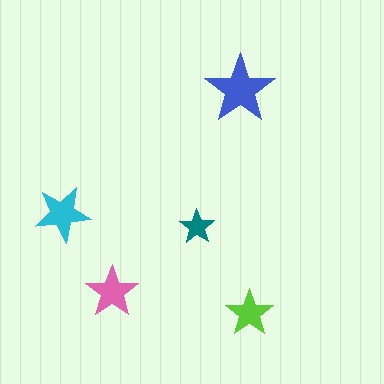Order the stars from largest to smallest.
the blue one, the cyan one, the pink one, the lime one, the teal one.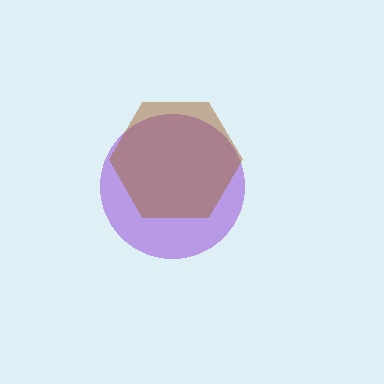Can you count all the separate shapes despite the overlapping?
Yes, there are 2 separate shapes.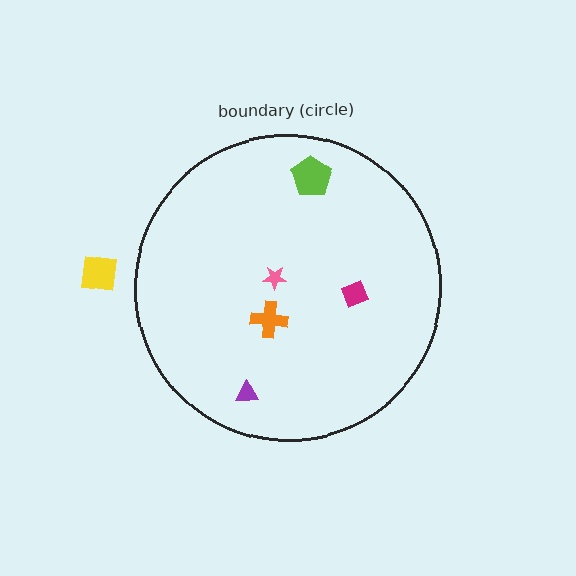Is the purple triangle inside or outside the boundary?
Inside.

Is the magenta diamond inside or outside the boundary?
Inside.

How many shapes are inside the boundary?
5 inside, 1 outside.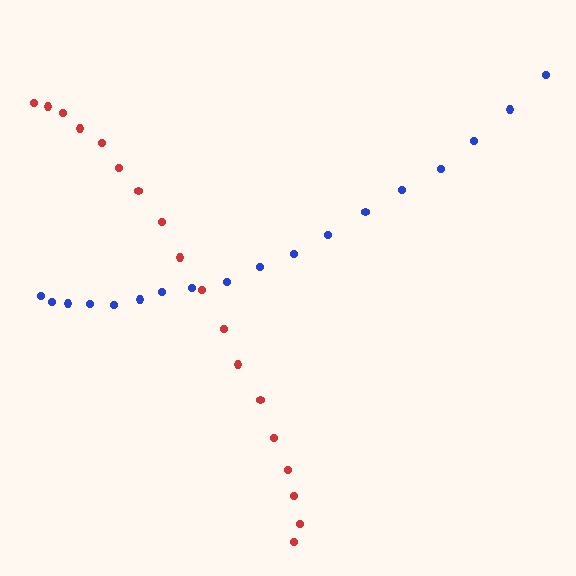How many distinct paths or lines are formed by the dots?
There are 2 distinct paths.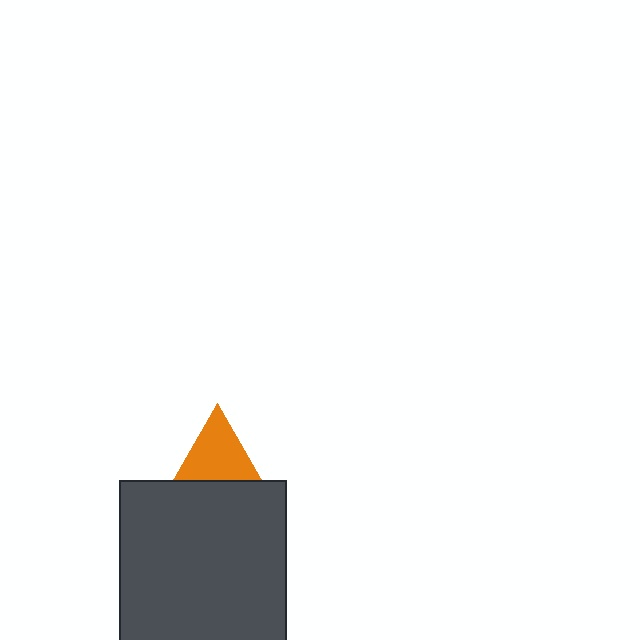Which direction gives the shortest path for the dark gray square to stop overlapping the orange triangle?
Moving down gives the shortest separation.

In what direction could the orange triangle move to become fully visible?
The orange triangle could move up. That would shift it out from behind the dark gray square entirely.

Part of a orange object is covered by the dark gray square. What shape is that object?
It is a triangle.